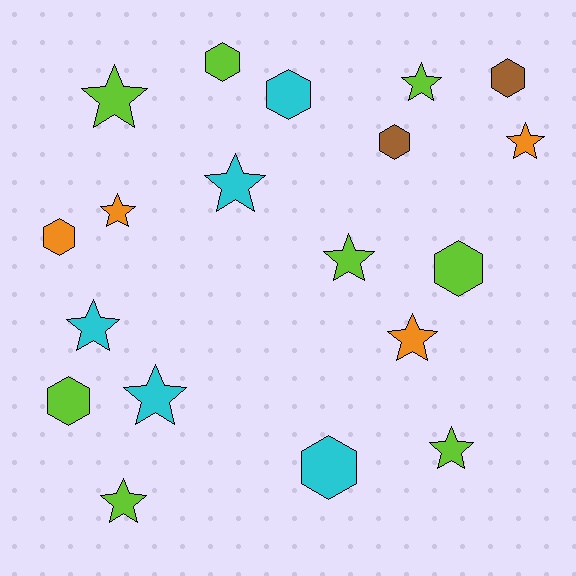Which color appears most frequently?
Lime, with 8 objects.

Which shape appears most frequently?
Star, with 11 objects.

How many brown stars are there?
There are no brown stars.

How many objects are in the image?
There are 19 objects.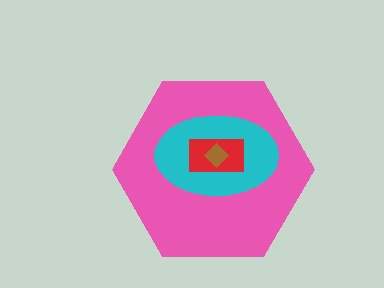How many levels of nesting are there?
4.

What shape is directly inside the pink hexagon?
The cyan ellipse.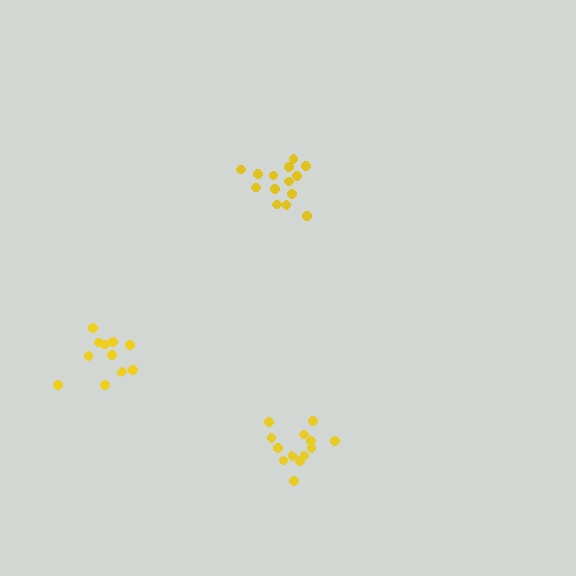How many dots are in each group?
Group 1: 11 dots, Group 2: 14 dots, Group 3: 13 dots (38 total).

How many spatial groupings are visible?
There are 3 spatial groupings.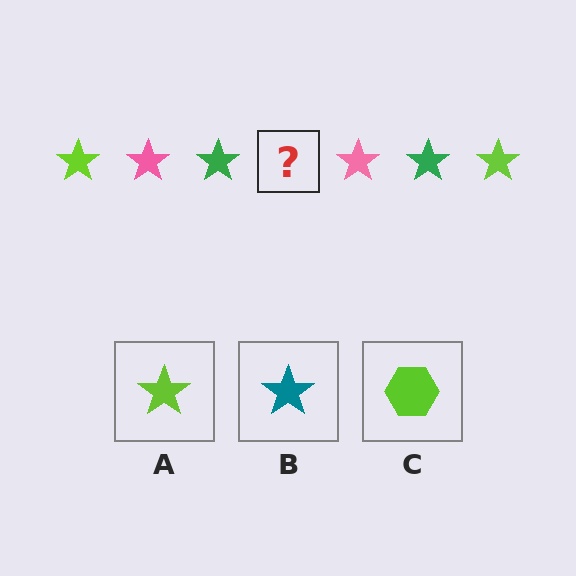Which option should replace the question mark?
Option A.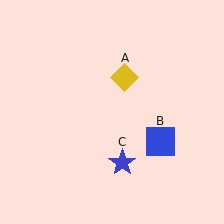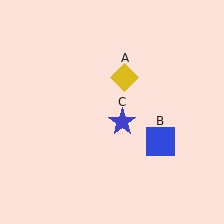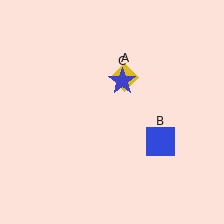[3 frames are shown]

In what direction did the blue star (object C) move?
The blue star (object C) moved up.